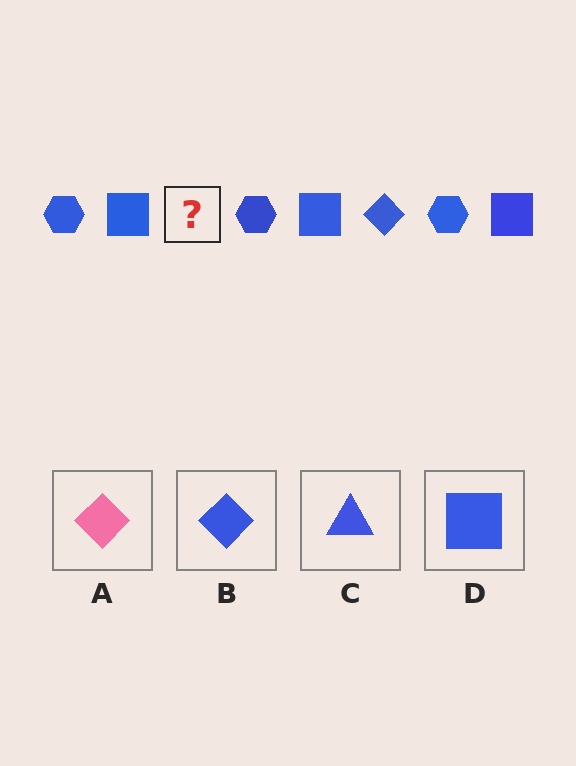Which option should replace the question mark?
Option B.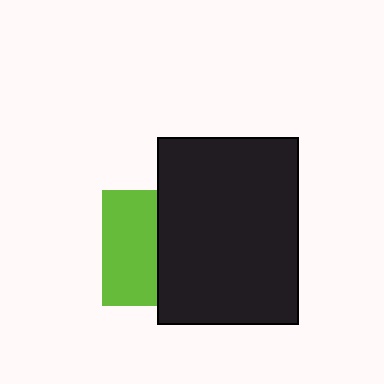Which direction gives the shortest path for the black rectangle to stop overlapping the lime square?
Moving right gives the shortest separation.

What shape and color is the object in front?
The object in front is a black rectangle.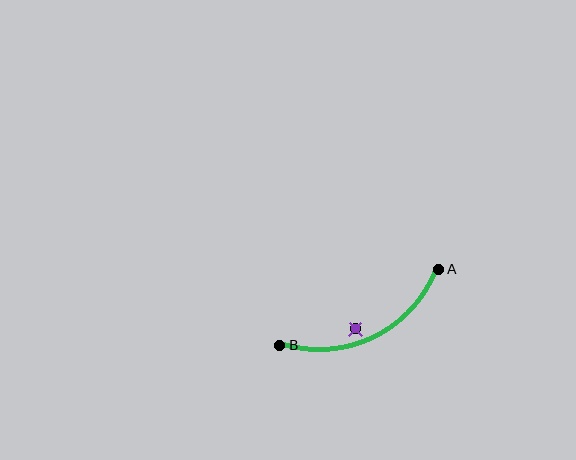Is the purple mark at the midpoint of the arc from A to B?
No — the purple mark does not lie on the arc at all. It sits slightly inside the curve.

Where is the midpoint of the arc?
The arc midpoint is the point on the curve farthest from the straight line joining A and B. It sits below that line.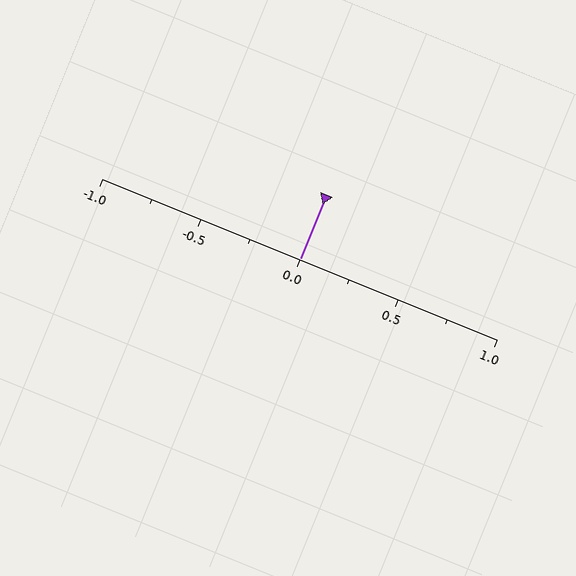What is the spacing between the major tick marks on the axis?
The major ticks are spaced 0.5 apart.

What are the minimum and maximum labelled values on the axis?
The axis runs from -1.0 to 1.0.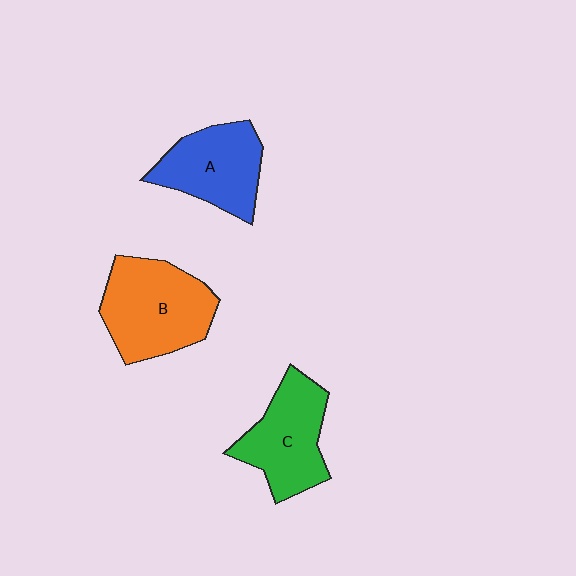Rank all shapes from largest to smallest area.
From largest to smallest: B (orange), C (green), A (blue).